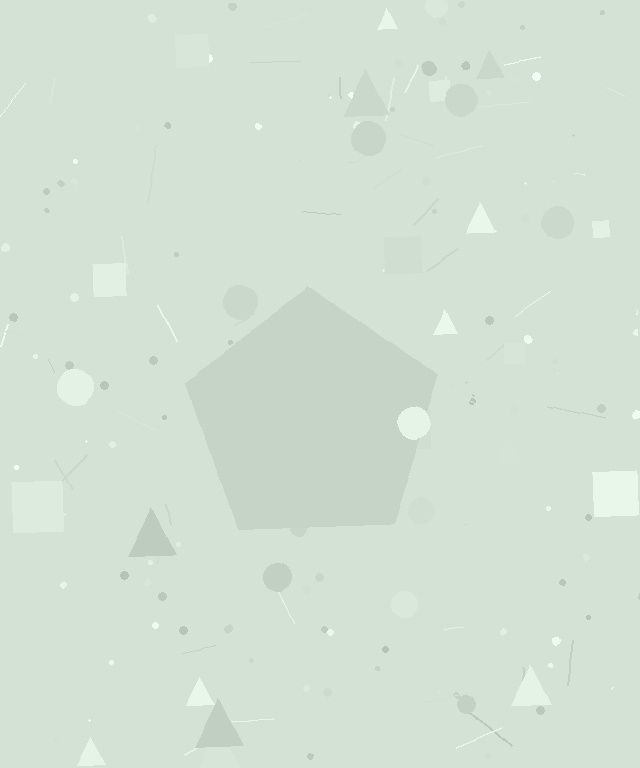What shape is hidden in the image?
A pentagon is hidden in the image.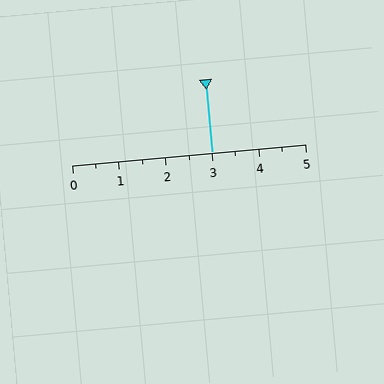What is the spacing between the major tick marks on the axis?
The major ticks are spaced 1 apart.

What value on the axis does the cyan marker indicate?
The marker indicates approximately 3.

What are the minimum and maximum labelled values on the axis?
The axis runs from 0 to 5.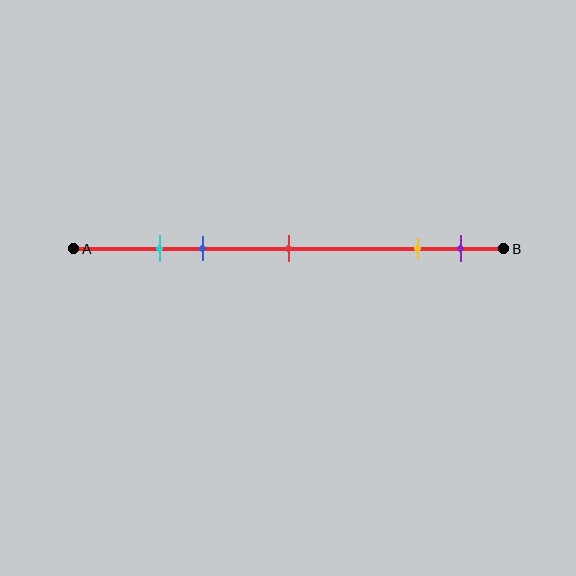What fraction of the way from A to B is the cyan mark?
The cyan mark is approximately 20% (0.2) of the way from A to B.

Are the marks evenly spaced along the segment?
No, the marks are not evenly spaced.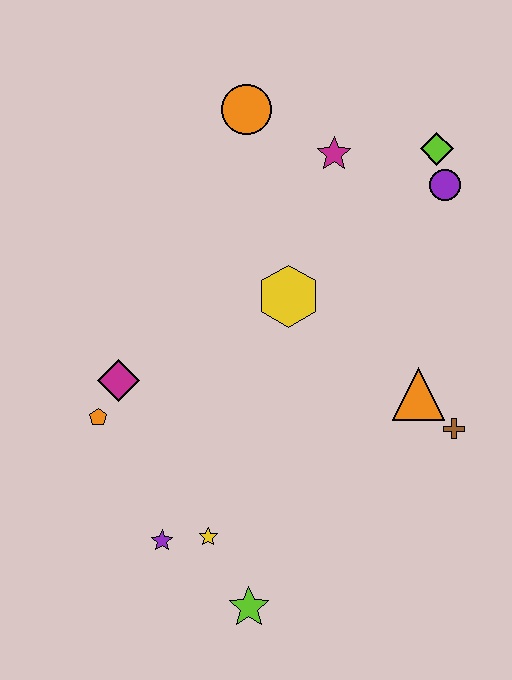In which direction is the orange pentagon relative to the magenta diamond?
The orange pentagon is below the magenta diamond.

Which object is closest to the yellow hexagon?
The magenta star is closest to the yellow hexagon.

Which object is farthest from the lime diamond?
The lime star is farthest from the lime diamond.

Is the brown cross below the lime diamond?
Yes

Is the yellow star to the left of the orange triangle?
Yes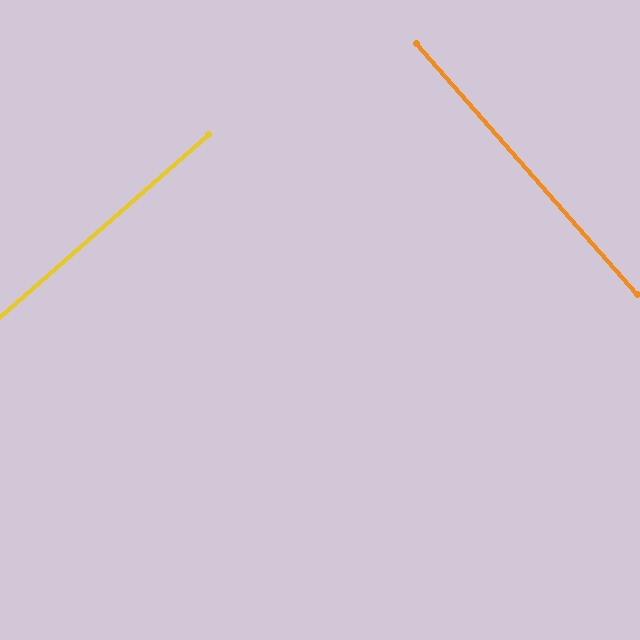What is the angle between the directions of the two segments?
Approximately 90 degrees.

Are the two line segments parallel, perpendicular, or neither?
Perpendicular — they meet at approximately 90°.